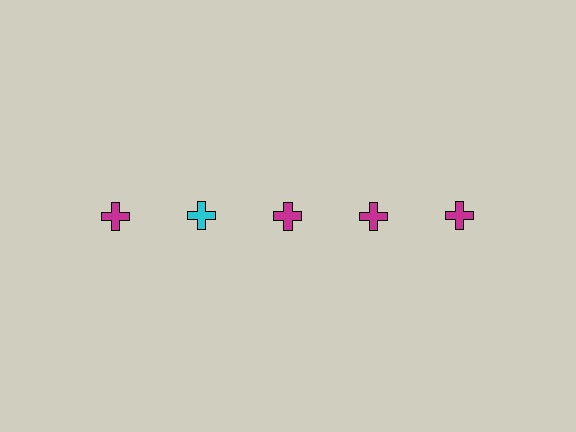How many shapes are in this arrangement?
There are 5 shapes arranged in a grid pattern.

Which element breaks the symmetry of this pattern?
The cyan cross in the top row, second from left column breaks the symmetry. All other shapes are magenta crosses.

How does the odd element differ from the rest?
It has a different color: cyan instead of magenta.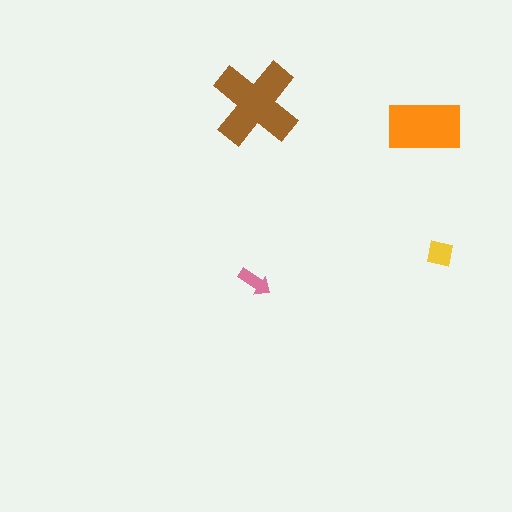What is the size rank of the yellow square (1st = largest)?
3rd.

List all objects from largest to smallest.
The brown cross, the orange rectangle, the yellow square, the pink arrow.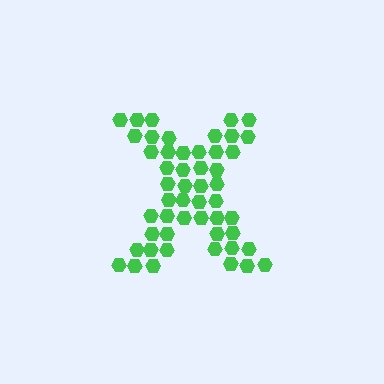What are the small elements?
The small elements are hexagons.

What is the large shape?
The large shape is the letter X.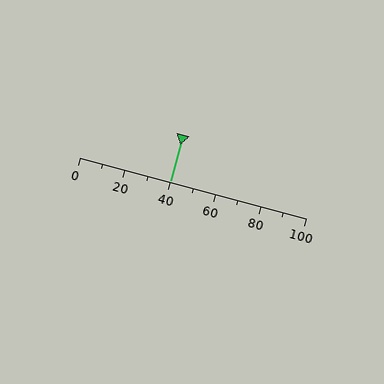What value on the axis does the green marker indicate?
The marker indicates approximately 40.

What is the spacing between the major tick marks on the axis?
The major ticks are spaced 20 apart.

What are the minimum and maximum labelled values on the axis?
The axis runs from 0 to 100.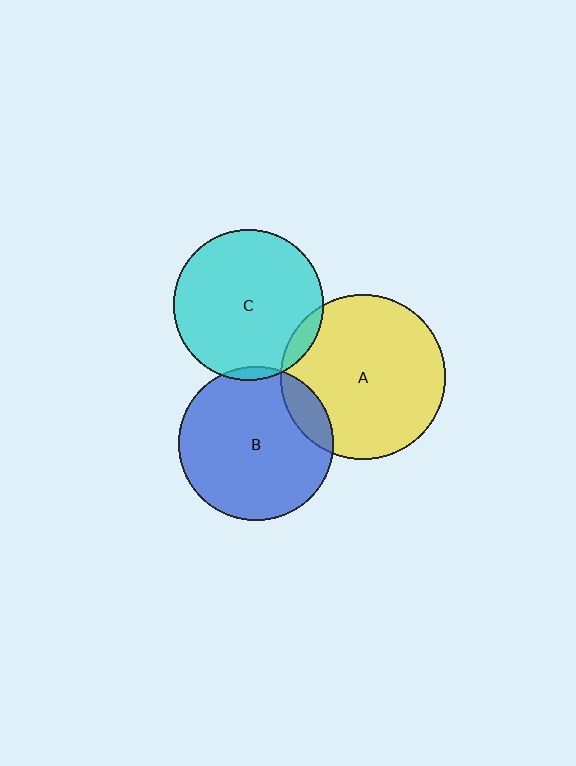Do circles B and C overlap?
Yes.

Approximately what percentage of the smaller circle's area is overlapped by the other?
Approximately 5%.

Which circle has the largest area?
Circle A (yellow).